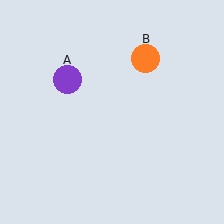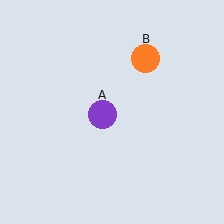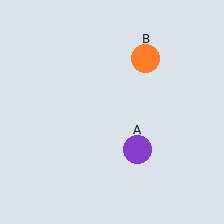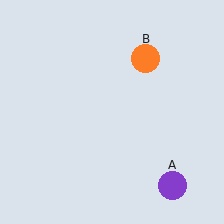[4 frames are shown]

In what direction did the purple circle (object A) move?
The purple circle (object A) moved down and to the right.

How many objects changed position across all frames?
1 object changed position: purple circle (object A).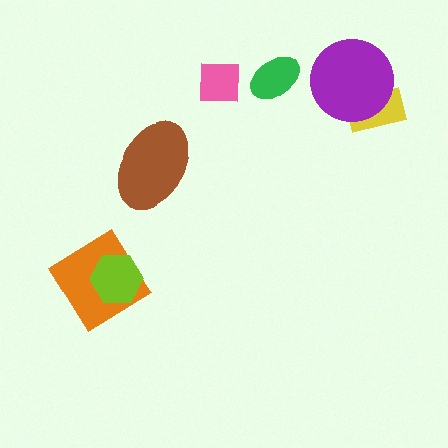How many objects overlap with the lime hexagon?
1 object overlaps with the lime hexagon.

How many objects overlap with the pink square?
0 objects overlap with the pink square.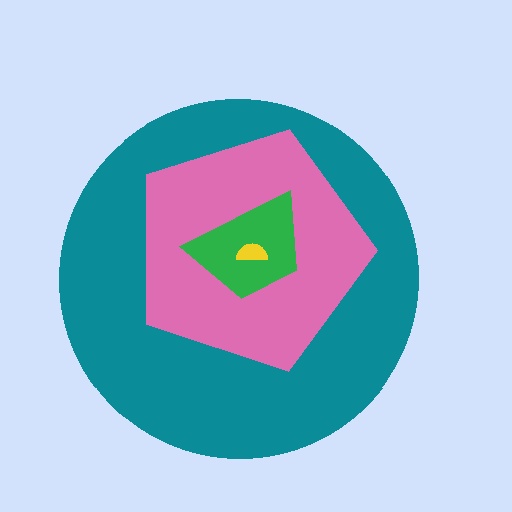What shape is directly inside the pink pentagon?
The green trapezoid.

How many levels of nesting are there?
4.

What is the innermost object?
The yellow semicircle.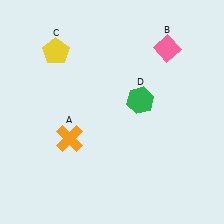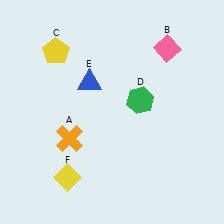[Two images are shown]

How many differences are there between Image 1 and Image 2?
There are 2 differences between the two images.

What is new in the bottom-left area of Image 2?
A yellow diamond (F) was added in the bottom-left area of Image 2.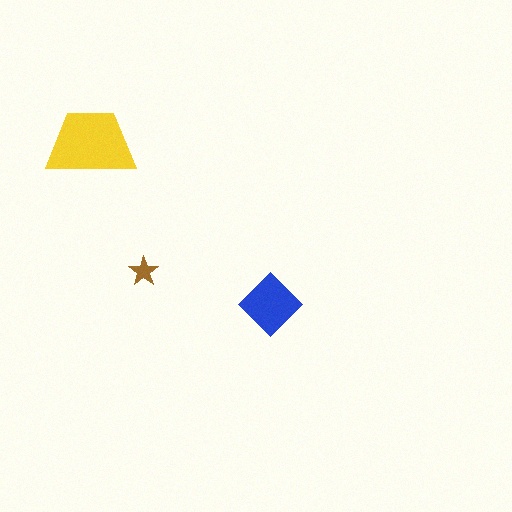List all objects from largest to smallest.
The yellow trapezoid, the blue diamond, the brown star.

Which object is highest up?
The yellow trapezoid is topmost.